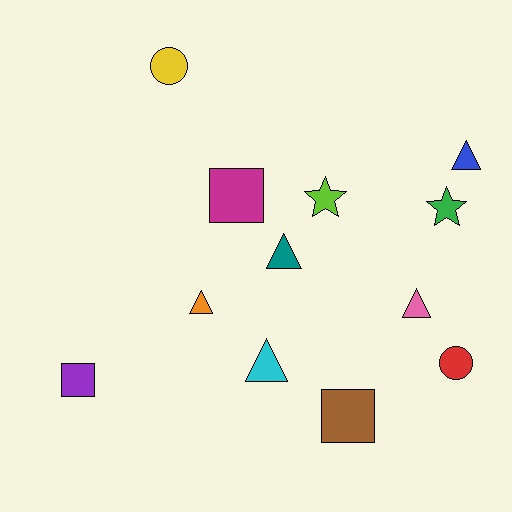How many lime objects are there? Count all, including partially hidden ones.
There is 1 lime object.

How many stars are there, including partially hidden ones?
There are 2 stars.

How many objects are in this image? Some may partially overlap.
There are 12 objects.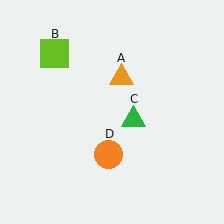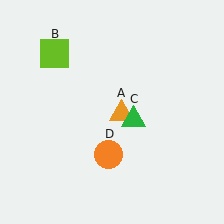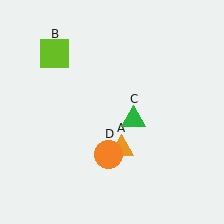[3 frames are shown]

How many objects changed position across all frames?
1 object changed position: orange triangle (object A).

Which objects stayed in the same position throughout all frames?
Lime square (object B) and green triangle (object C) and orange circle (object D) remained stationary.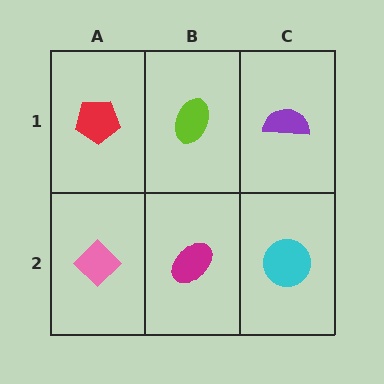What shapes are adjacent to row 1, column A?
A pink diamond (row 2, column A), a lime ellipse (row 1, column B).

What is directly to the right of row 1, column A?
A lime ellipse.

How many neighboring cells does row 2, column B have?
3.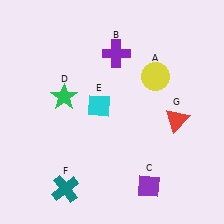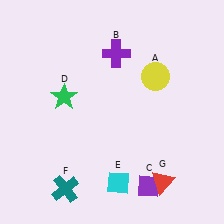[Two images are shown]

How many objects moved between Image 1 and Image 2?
2 objects moved between the two images.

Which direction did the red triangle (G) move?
The red triangle (G) moved down.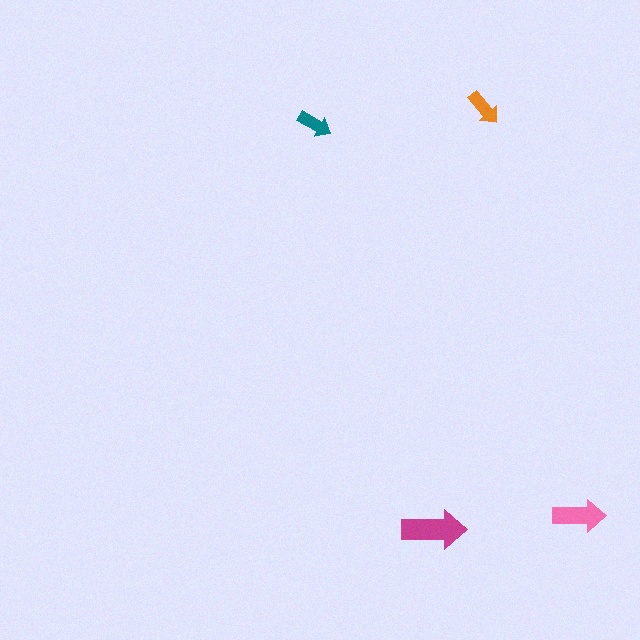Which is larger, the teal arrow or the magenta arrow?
The magenta one.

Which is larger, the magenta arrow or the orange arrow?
The magenta one.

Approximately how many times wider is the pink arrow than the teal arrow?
About 1.5 times wider.